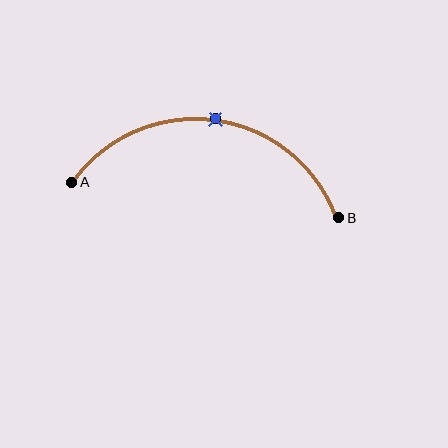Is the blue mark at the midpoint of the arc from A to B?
Yes. The blue mark lies on the arc at equal arc-length from both A and B — it is the arc midpoint.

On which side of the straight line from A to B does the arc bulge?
The arc bulges above the straight line connecting A and B.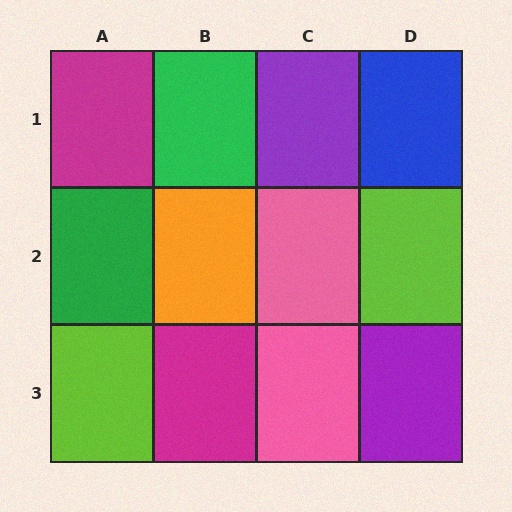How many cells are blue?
1 cell is blue.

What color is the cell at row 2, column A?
Green.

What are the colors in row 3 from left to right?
Lime, magenta, pink, purple.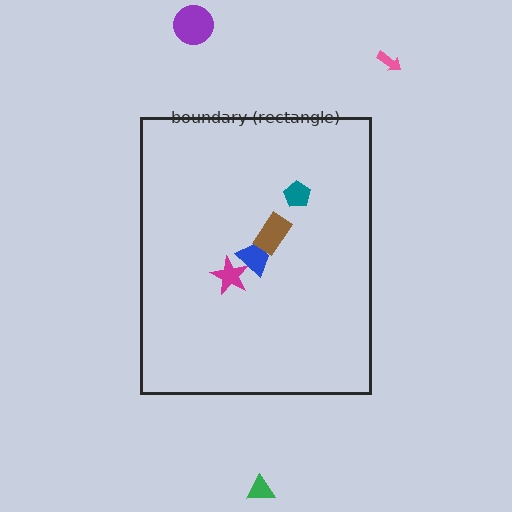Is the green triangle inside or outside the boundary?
Outside.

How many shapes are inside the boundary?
4 inside, 3 outside.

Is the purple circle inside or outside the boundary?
Outside.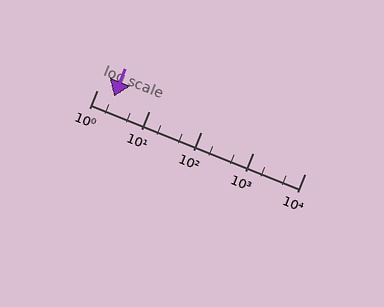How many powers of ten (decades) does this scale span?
The scale spans 4 decades, from 1 to 10000.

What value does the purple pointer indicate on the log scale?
The pointer indicates approximately 2.1.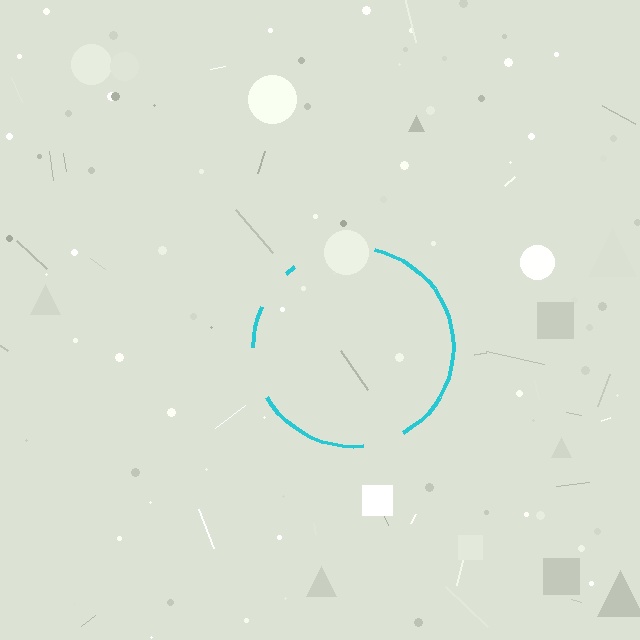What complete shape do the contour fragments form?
The contour fragments form a circle.